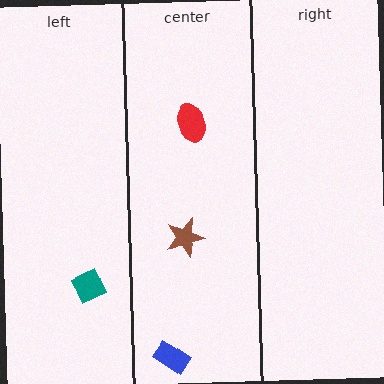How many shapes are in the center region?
3.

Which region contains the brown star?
The center region.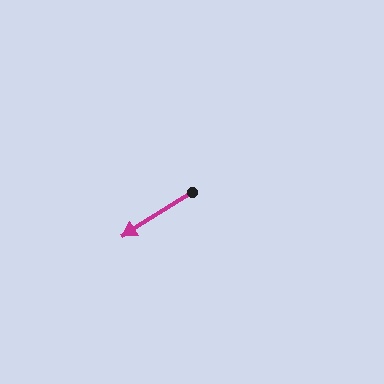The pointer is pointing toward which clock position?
Roughly 8 o'clock.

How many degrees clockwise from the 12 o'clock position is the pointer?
Approximately 238 degrees.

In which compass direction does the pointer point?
Southwest.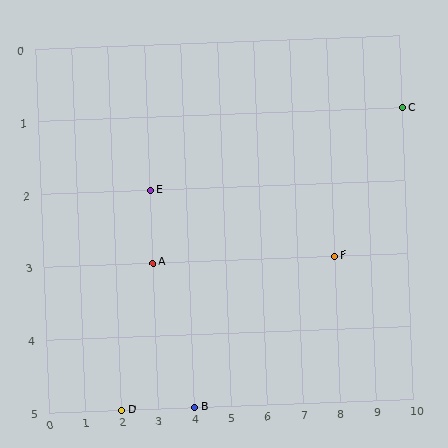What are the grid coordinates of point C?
Point C is at grid coordinates (10, 1).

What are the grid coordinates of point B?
Point B is at grid coordinates (4, 5).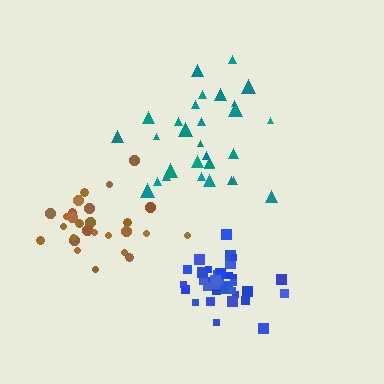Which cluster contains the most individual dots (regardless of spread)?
Blue (34).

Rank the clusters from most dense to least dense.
blue, brown, teal.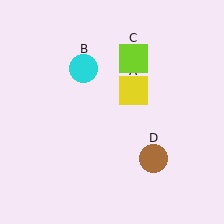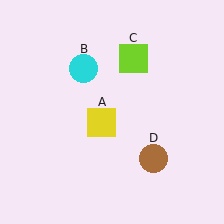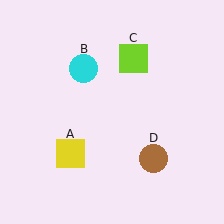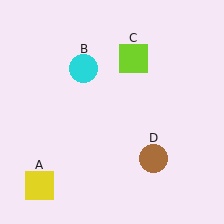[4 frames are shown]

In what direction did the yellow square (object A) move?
The yellow square (object A) moved down and to the left.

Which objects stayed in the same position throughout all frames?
Cyan circle (object B) and lime square (object C) and brown circle (object D) remained stationary.